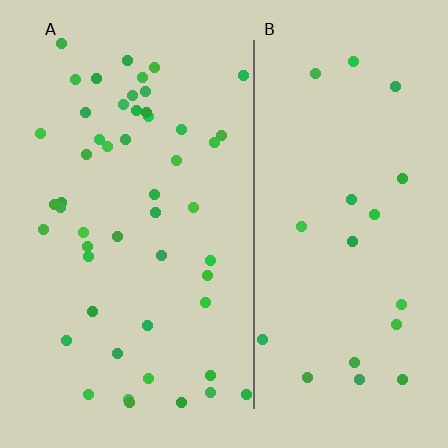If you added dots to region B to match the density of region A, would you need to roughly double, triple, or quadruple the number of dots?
Approximately double.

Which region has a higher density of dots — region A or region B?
A (the left).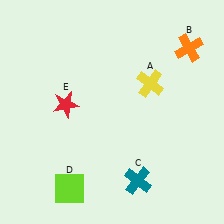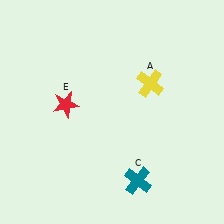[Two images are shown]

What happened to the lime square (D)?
The lime square (D) was removed in Image 2. It was in the bottom-left area of Image 1.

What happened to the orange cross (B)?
The orange cross (B) was removed in Image 2. It was in the top-right area of Image 1.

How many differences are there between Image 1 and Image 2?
There are 2 differences between the two images.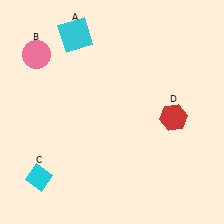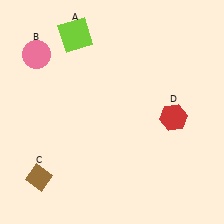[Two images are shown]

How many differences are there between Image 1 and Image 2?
There are 2 differences between the two images.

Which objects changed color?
A changed from cyan to lime. C changed from cyan to brown.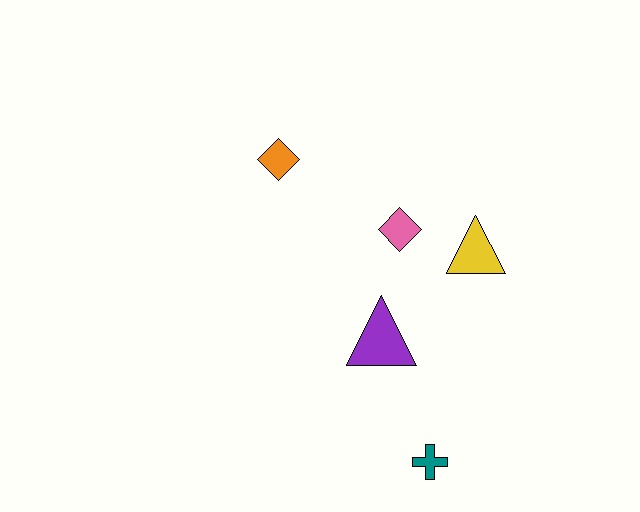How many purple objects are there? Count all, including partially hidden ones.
There is 1 purple object.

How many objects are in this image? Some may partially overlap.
There are 5 objects.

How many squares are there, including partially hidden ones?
There are no squares.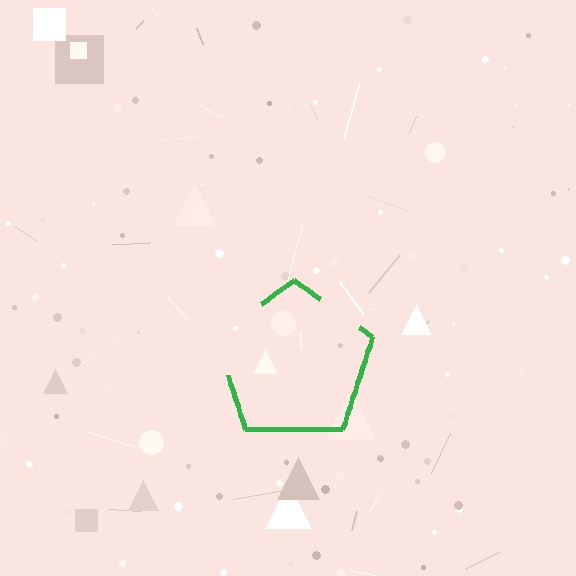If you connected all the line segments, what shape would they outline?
They would outline a pentagon.